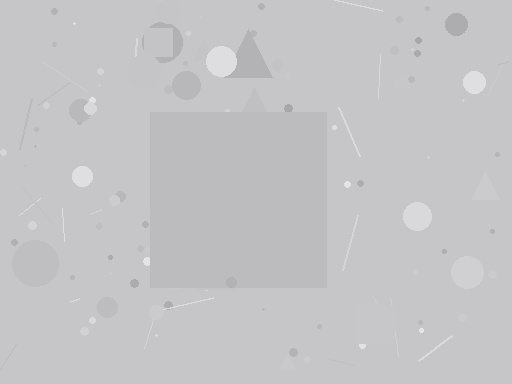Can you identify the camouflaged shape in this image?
The camouflaged shape is a square.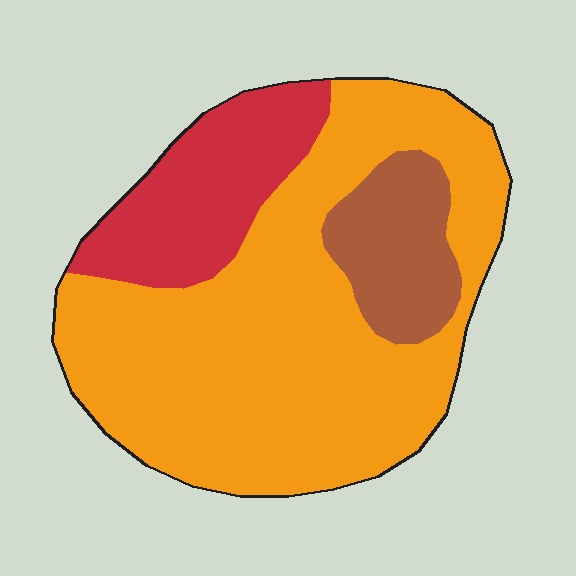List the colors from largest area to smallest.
From largest to smallest: orange, red, brown.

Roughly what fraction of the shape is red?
Red takes up between a sixth and a third of the shape.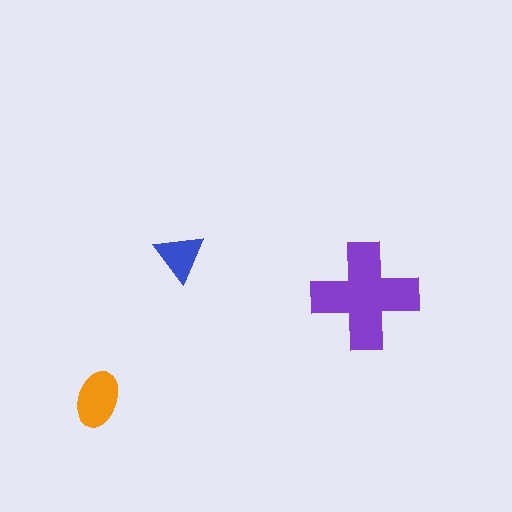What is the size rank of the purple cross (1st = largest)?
1st.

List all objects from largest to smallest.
The purple cross, the orange ellipse, the blue triangle.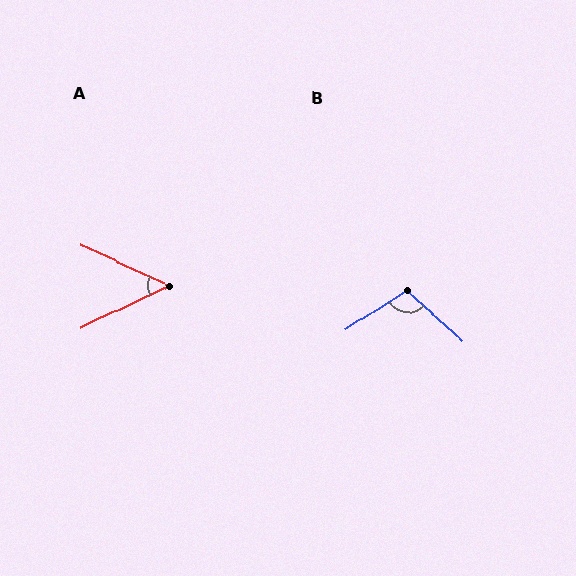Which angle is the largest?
B, at approximately 106 degrees.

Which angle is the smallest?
A, at approximately 51 degrees.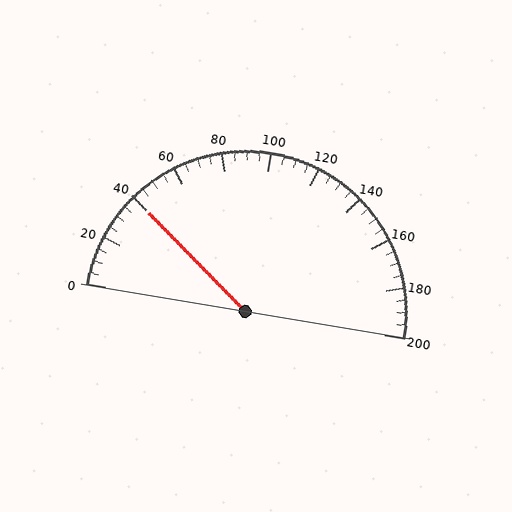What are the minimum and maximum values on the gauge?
The gauge ranges from 0 to 200.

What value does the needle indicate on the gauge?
The needle indicates approximately 40.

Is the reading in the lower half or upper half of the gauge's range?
The reading is in the lower half of the range (0 to 200).